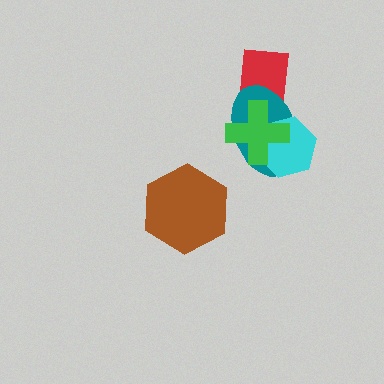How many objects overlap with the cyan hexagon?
2 objects overlap with the cyan hexagon.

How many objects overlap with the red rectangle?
2 objects overlap with the red rectangle.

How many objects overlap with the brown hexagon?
0 objects overlap with the brown hexagon.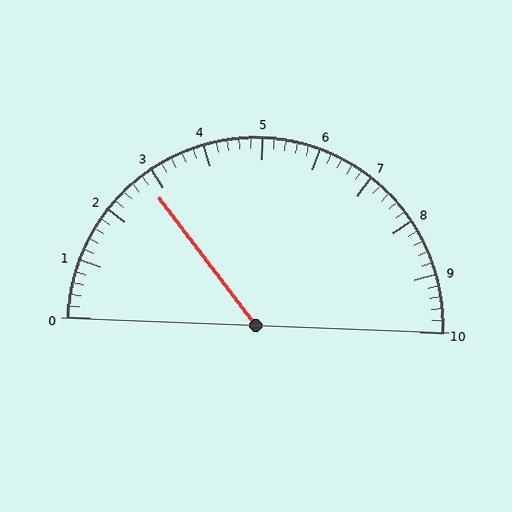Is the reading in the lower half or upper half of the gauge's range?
The reading is in the lower half of the range (0 to 10).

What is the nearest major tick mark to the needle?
The nearest major tick mark is 3.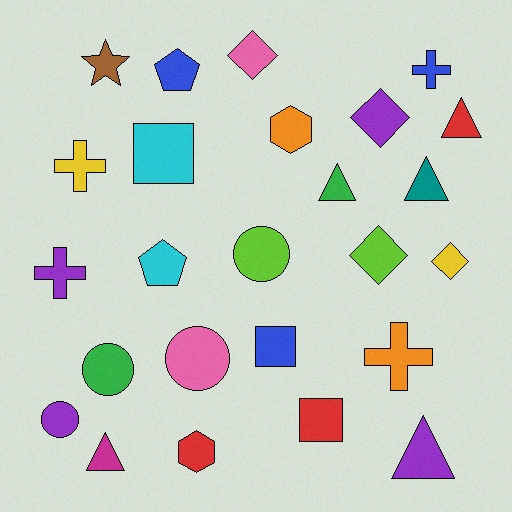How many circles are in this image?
There are 4 circles.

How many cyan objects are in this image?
There are 2 cyan objects.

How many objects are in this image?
There are 25 objects.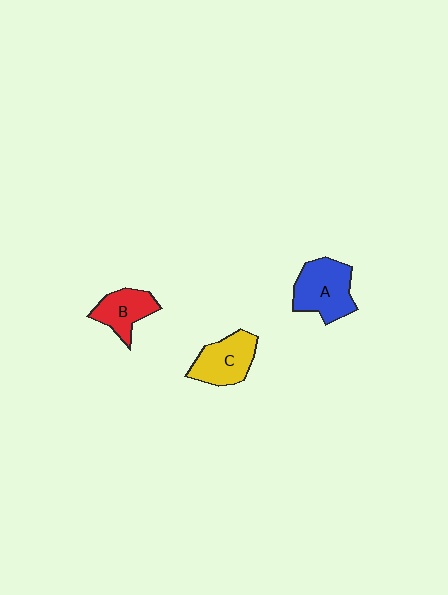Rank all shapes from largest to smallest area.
From largest to smallest: A (blue), C (yellow), B (red).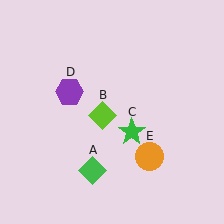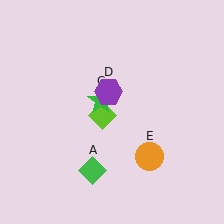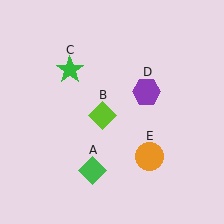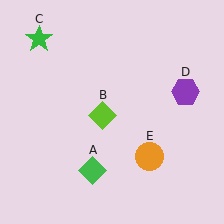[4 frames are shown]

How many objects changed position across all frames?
2 objects changed position: green star (object C), purple hexagon (object D).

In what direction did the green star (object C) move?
The green star (object C) moved up and to the left.